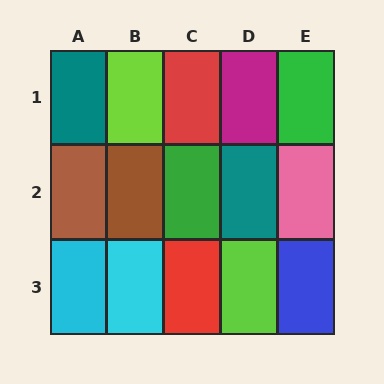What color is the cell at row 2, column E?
Pink.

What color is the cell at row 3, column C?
Red.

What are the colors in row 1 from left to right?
Teal, lime, red, magenta, green.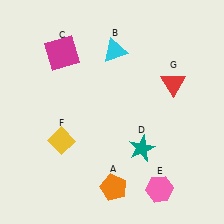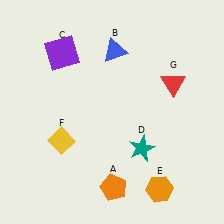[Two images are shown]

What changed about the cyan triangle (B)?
In Image 1, B is cyan. In Image 2, it changed to blue.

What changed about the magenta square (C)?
In Image 1, C is magenta. In Image 2, it changed to purple.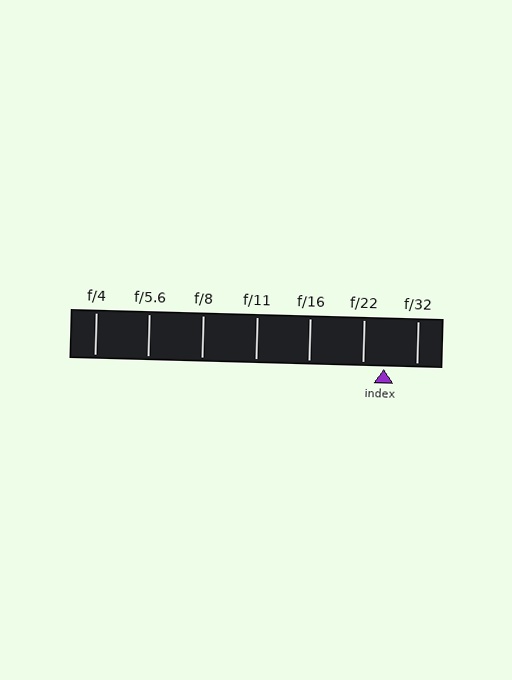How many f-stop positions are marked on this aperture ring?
There are 7 f-stop positions marked.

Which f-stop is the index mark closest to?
The index mark is closest to f/22.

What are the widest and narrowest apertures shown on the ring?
The widest aperture shown is f/4 and the narrowest is f/32.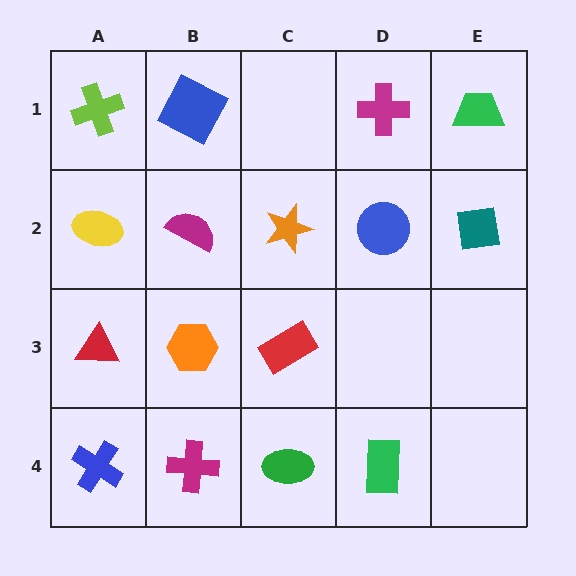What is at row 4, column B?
A magenta cross.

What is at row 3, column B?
An orange hexagon.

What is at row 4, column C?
A green ellipse.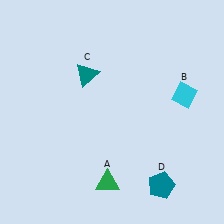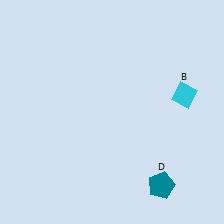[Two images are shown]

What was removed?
The teal triangle (C), the green triangle (A) were removed in Image 2.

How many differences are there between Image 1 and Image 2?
There are 2 differences between the two images.